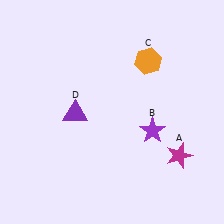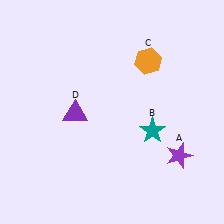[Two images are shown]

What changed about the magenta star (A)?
In Image 1, A is magenta. In Image 2, it changed to purple.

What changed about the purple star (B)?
In Image 1, B is purple. In Image 2, it changed to teal.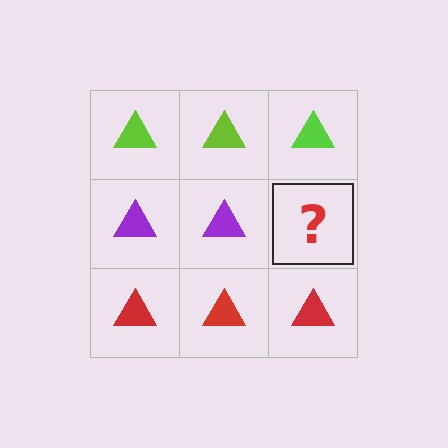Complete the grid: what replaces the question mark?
The question mark should be replaced with a purple triangle.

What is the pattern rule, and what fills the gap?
The rule is that each row has a consistent color. The gap should be filled with a purple triangle.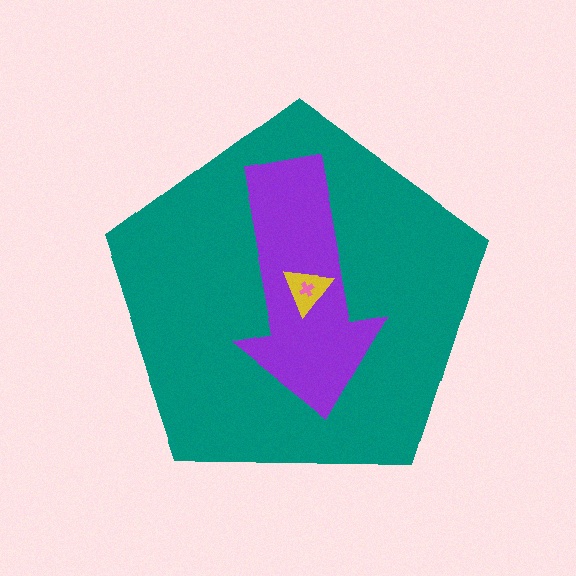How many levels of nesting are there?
4.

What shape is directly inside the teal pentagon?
The purple arrow.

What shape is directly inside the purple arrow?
The yellow triangle.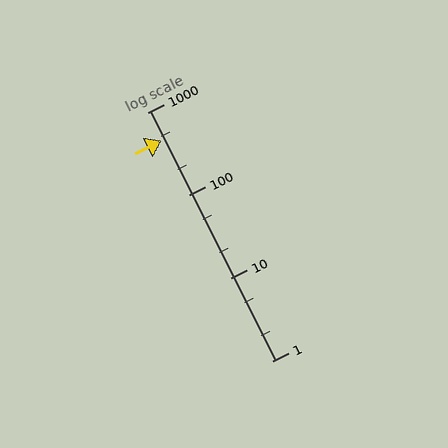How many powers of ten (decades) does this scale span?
The scale spans 3 decades, from 1 to 1000.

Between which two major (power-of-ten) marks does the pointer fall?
The pointer is between 100 and 1000.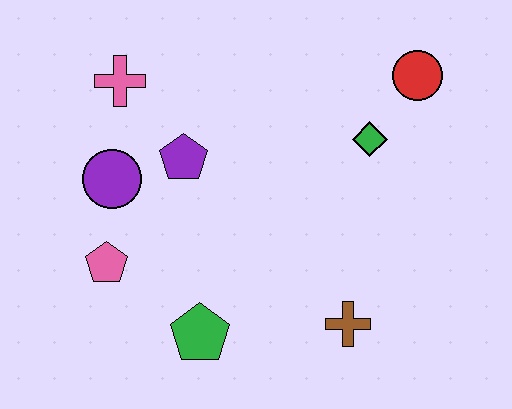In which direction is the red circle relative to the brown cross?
The red circle is above the brown cross.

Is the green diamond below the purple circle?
No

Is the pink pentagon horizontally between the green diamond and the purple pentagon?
No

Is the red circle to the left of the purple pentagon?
No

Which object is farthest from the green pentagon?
The red circle is farthest from the green pentagon.